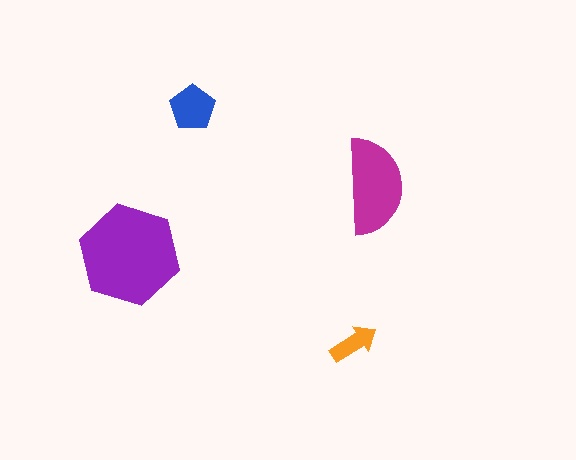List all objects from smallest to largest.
The orange arrow, the blue pentagon, the magenta semicircle, the purple hexagon.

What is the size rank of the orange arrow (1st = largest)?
4th.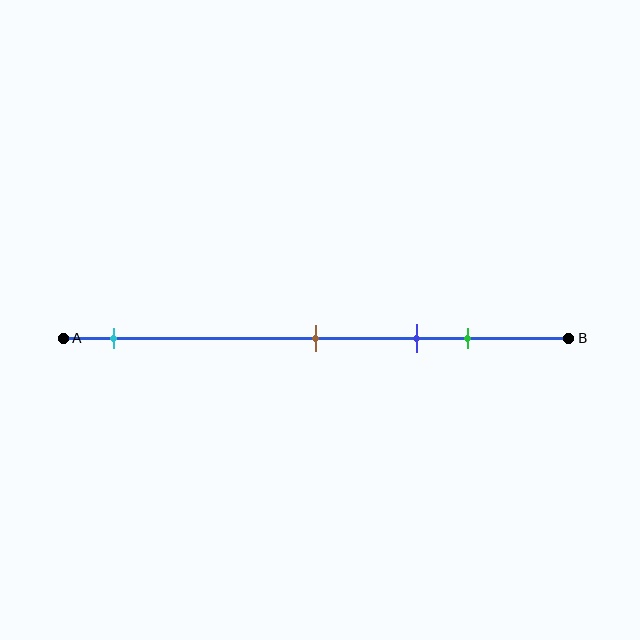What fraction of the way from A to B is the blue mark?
The blue mark is approximately 70% (0.7) of the way from A to B.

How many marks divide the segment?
There are 4 marks dividing the segment.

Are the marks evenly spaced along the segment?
No, the marks are not evenly spaced.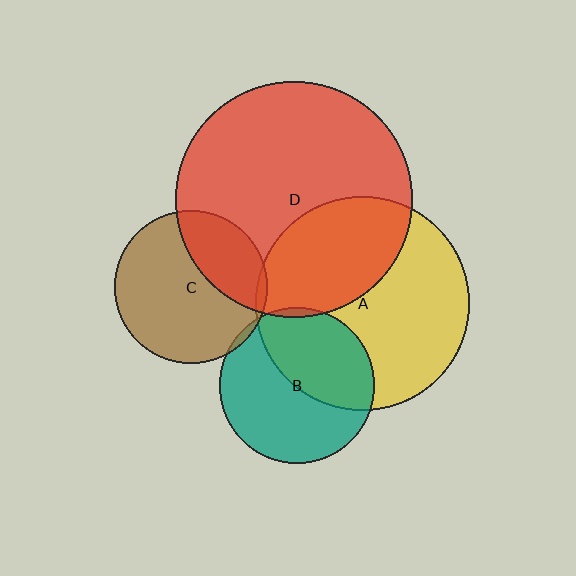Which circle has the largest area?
Circle D (red).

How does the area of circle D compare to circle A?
Approximately 1.2 times.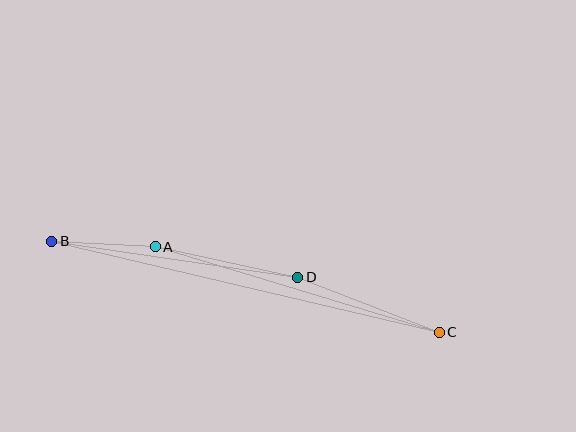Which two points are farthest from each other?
Points B and C are farthest from each other.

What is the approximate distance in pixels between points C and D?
The distance between C and D is approximately 152 pixels.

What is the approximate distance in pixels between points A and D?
The distance between A and D is approximately 145 pixels.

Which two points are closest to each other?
Points A and B are closest to each other.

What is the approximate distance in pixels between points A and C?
The distance between A and C is approximately 296 pixels.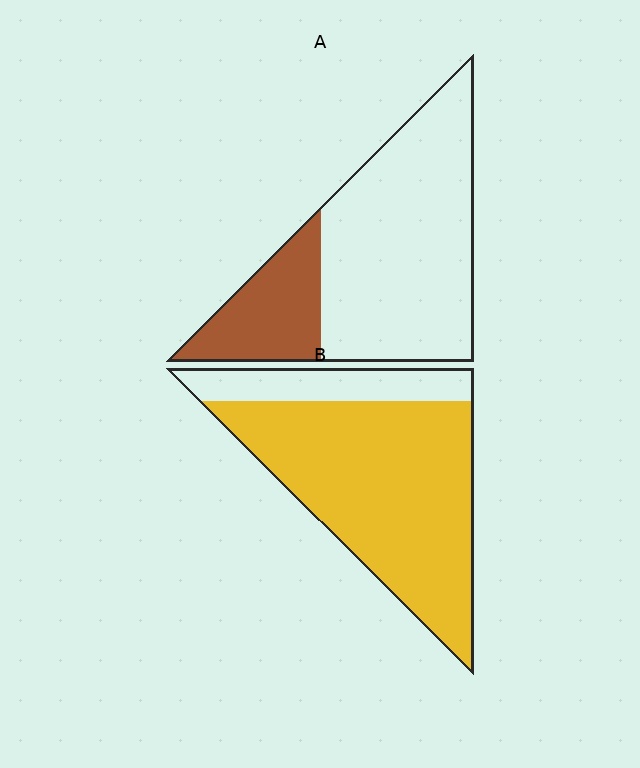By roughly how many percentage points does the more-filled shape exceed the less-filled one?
By roughly 55 percentage points (B over A).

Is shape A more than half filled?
No.